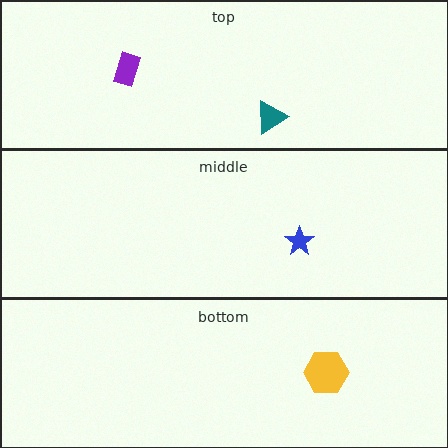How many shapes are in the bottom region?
1.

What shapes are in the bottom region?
The yellow hexagon.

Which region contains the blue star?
The middle region.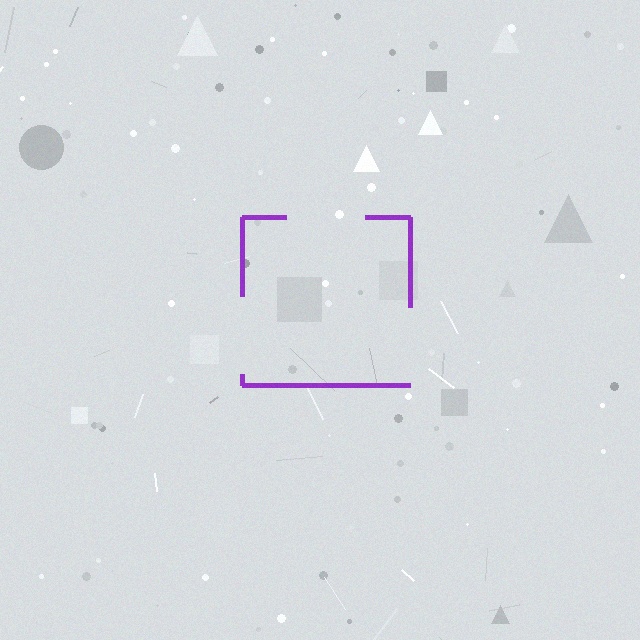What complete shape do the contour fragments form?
The contour fragments form a square.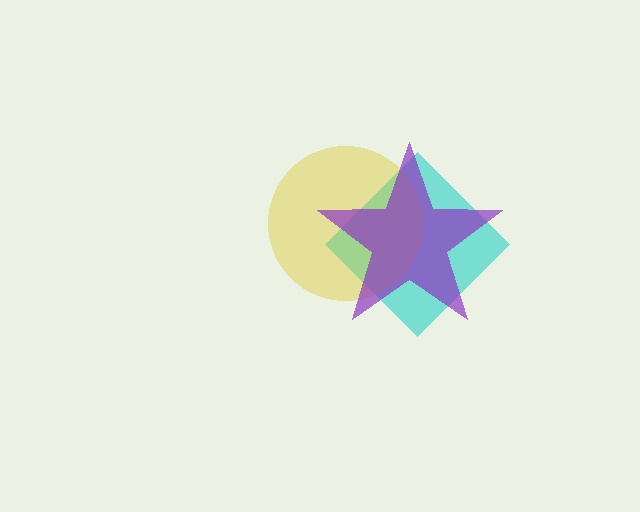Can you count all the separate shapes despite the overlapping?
Yes, there are 3 separate shapes.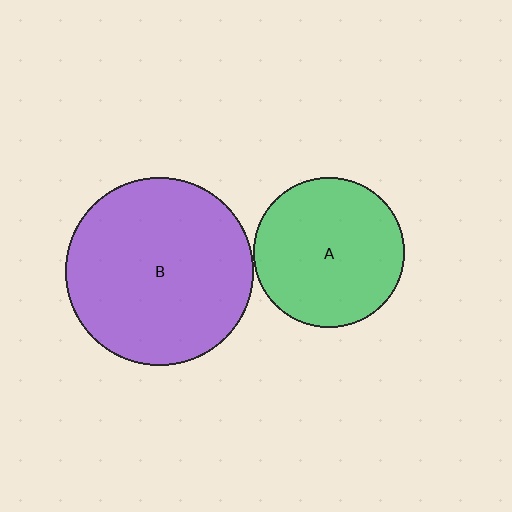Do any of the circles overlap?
No, none of the circles overlap.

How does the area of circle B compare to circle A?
Approximately 1.6 times.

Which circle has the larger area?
Circle B (purple).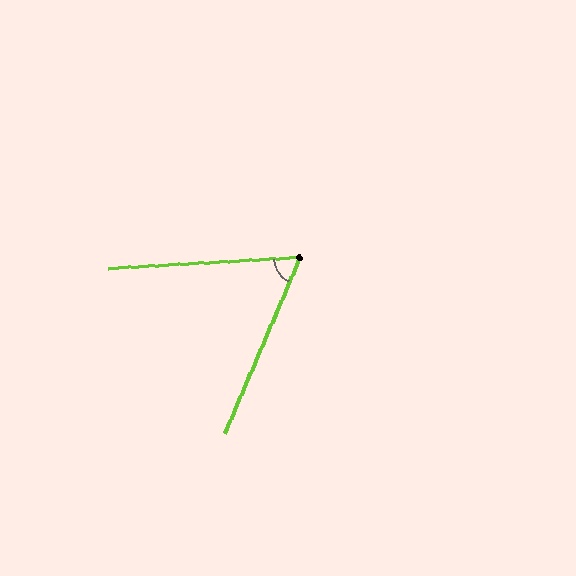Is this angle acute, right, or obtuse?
It is acute.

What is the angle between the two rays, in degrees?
Approximately 64 degrees.